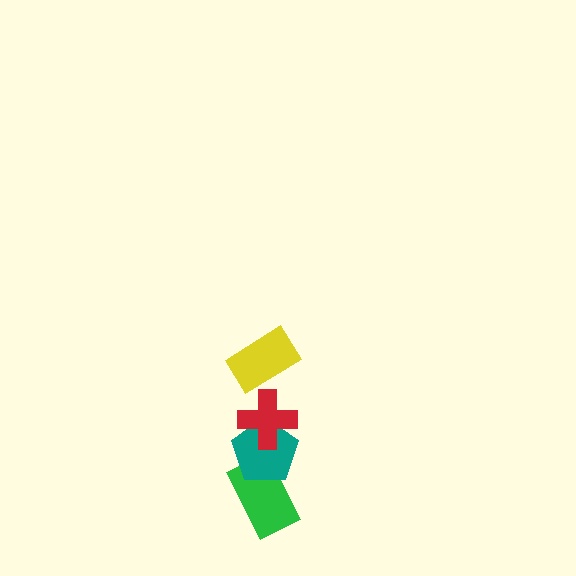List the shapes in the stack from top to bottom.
From top to bottom: the yellow rectangle, the red cross, the teal pentagon, the green rectangle.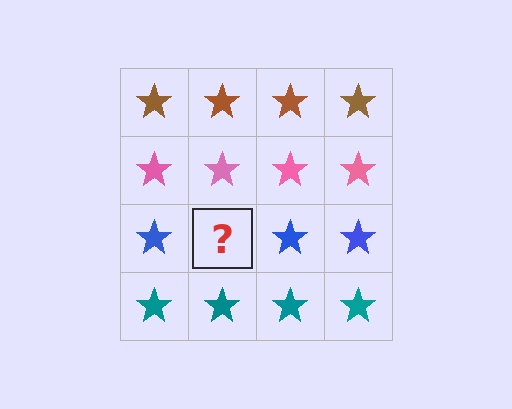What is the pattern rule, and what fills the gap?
The rule is that each row has a consistent color. The gap should be filled with a blue star.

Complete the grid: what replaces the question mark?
The question mark should be replaced with a blue star.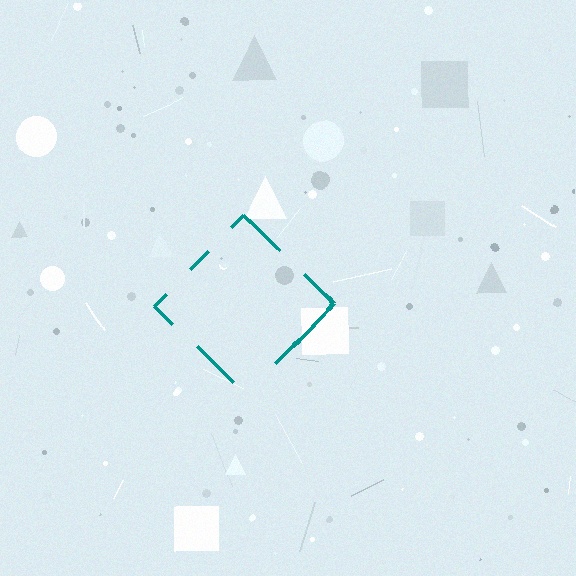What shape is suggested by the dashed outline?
The dashed outline suggests a diamond.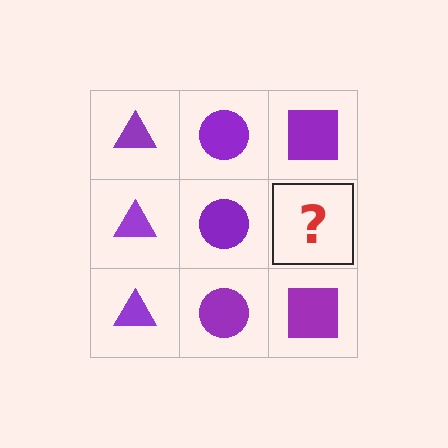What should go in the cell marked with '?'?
The missing cell should contain a purple square.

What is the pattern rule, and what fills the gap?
The rule is that each column has a consistent shape. The gap should be filled with a purple square.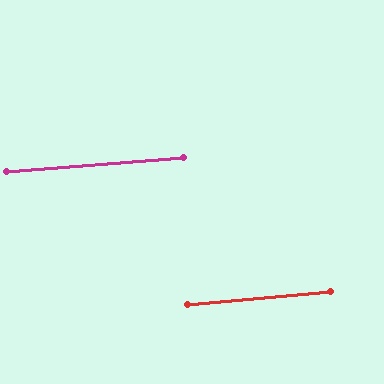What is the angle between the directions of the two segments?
Approximately 1 degree.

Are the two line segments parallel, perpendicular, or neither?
Parallel — their directions differ by only 0.6°.